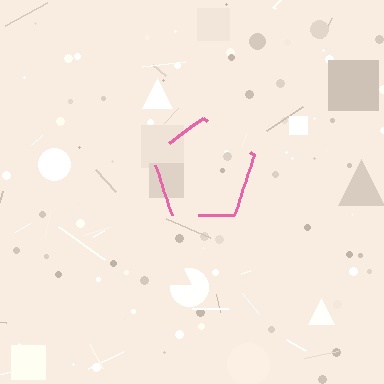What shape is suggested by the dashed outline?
The dashed outline suggests a pentagon.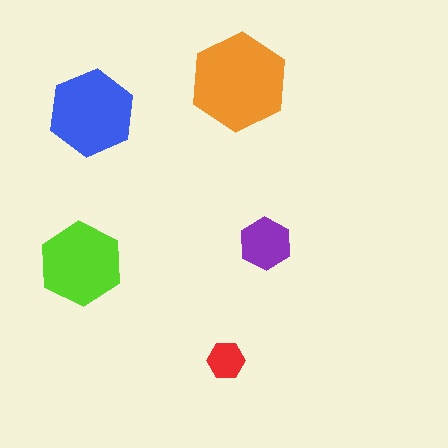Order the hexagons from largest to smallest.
the orange one, the blue one, the lime one, the purple one, the red one.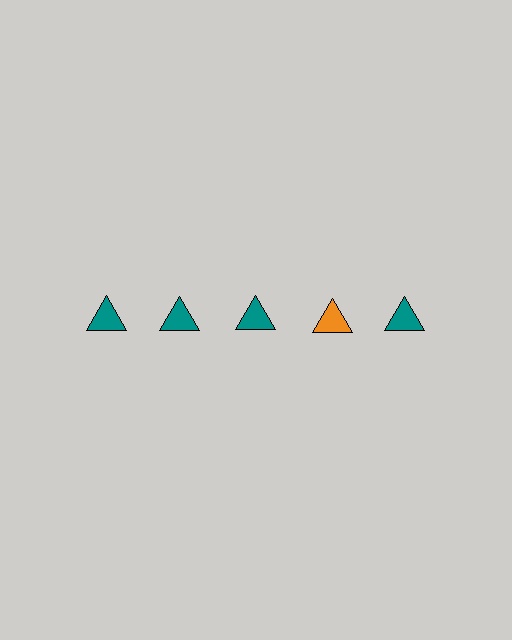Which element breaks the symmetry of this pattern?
The orange triangle in the top row, second from right column breaks the symmetry. All other shapes are teal triangles.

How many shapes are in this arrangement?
There are 5 shapes arranged in a grid pattern.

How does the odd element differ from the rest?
It has a different color: orange instead of teal.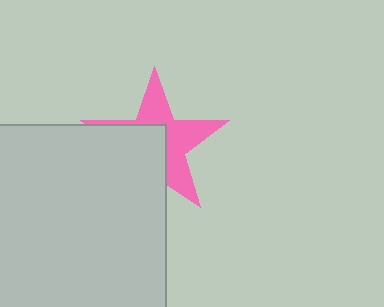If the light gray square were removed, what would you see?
You would see the complete pink star.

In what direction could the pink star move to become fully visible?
The pink star could move toward the upper-right. That would shift it out from behind the light gray square entirely.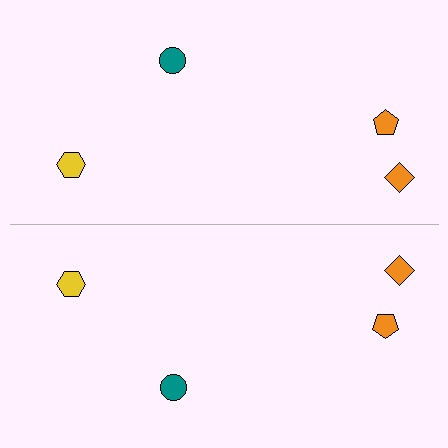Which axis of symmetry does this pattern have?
The pattern has a horizontal axis of symmetry running through the center of the image.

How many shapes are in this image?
There are 8 shapes in this image.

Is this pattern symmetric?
Yes, this pattern has bilateral (reflection) symmetry.